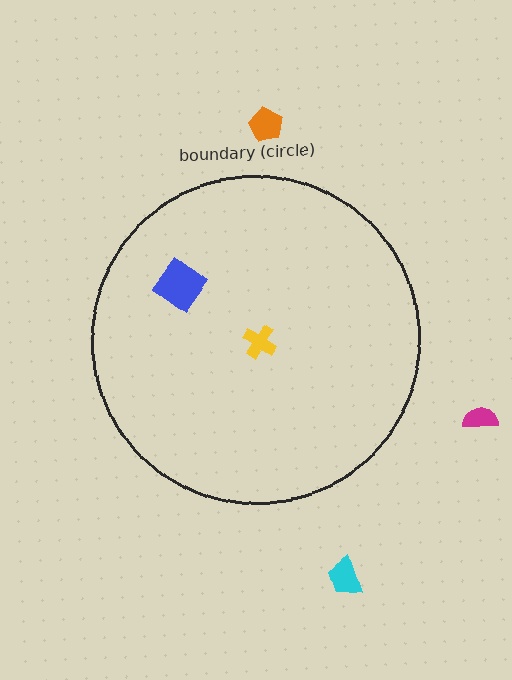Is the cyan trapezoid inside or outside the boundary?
Outside.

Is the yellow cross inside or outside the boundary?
Inside.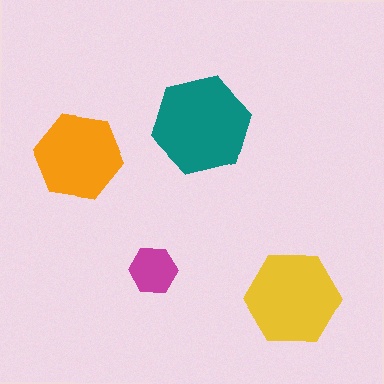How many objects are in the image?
There are 4 objects in the image.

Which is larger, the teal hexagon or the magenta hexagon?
The teal one.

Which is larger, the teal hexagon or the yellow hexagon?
The teal one.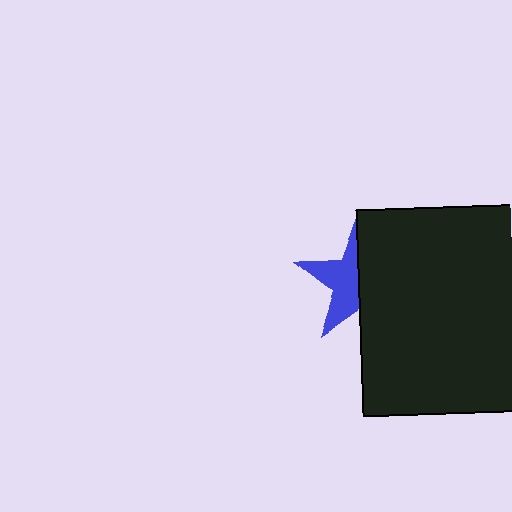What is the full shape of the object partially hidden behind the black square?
The partially hidden object is a blue star.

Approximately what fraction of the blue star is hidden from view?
Roughly 51% of the blue star is hidden behind the black square.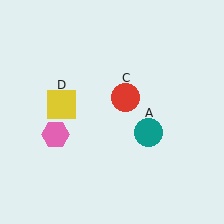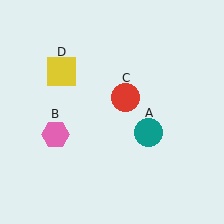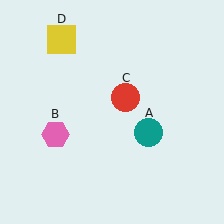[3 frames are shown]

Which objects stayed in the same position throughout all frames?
Teal circle (object A) and pink hexagon (object B) and red circle (object C) remained stationary.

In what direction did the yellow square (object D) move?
The yellow square (object D) moved up.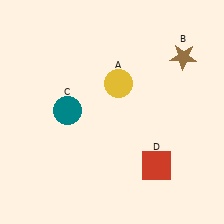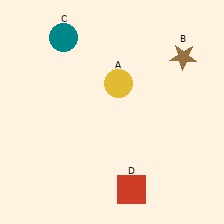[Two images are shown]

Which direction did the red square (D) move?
The red square (D) moved left.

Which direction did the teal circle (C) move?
The teal circle (C) moved up.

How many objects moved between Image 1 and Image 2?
2 objects moved between the two images.